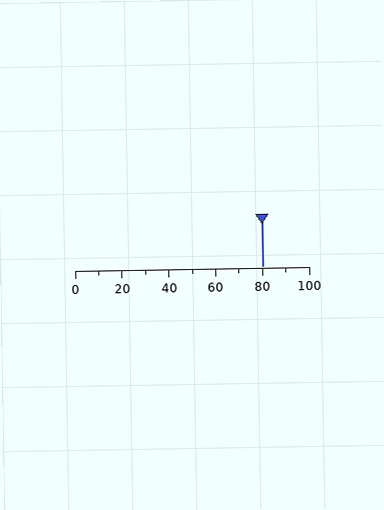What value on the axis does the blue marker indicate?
The marker indicates approximately 80.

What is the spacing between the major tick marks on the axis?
The major ticks are spaced 20 apart.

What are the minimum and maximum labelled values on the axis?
The axis runs from 0 to 100.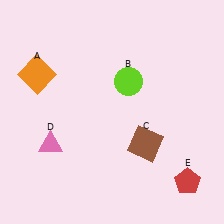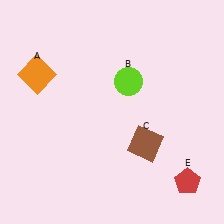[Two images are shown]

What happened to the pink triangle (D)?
The pink triangle (D) was removed in Image 2. It was in the bottom-left area of Image 1.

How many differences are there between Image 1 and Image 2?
There is 1 difference between the two images.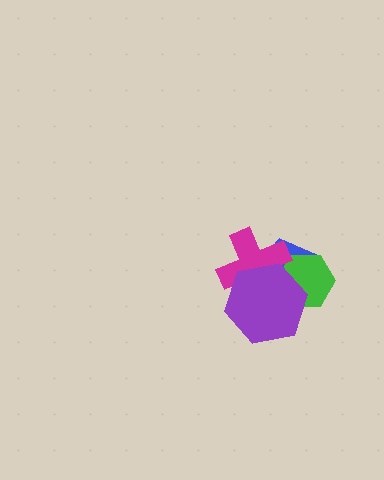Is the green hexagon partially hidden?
Yes, it is partially covered by another shape.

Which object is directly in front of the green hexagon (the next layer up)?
The magenta cross is directly in front of the green hexagon.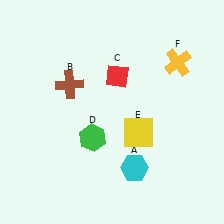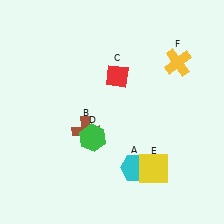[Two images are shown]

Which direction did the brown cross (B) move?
The brown cross (B) moved down.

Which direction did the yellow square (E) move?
The yellow square (E) moved down.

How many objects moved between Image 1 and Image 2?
2 objects moved between the two images.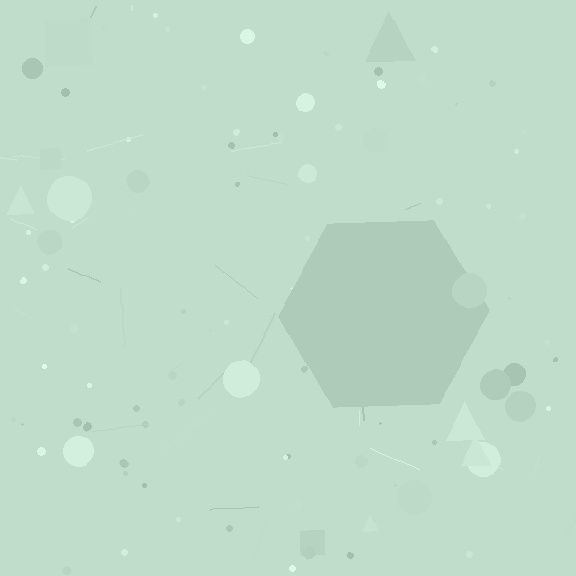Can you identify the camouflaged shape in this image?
The camouflaged shape is a hexagon.